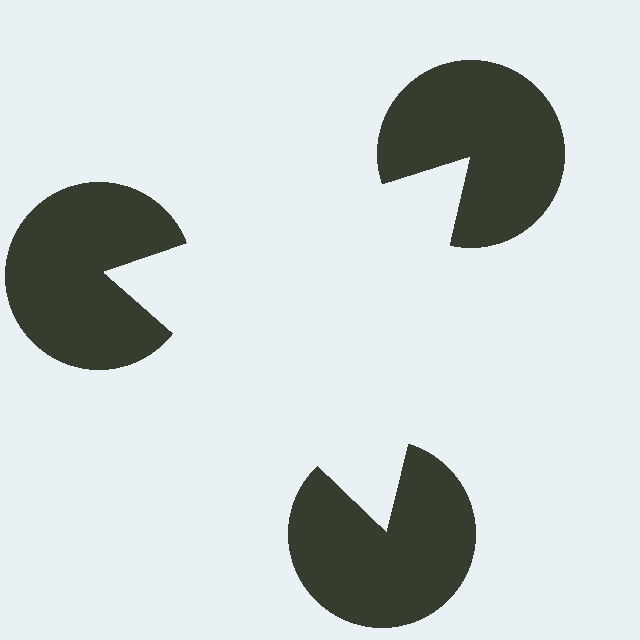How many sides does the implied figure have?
3 sides.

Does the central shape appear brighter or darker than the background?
It typically appears slightly brighter than the background, even though no actual brightness change is drawn.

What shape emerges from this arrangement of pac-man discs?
An illusory triangle — its edges are inferred from the aligned wedge cuts in the pac-man discs, not physically drawn.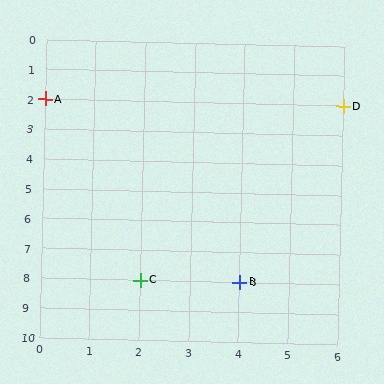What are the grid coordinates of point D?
Point D is at grid coordinates (6, 2).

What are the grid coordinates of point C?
Point C is at grid coordinates (2, 8).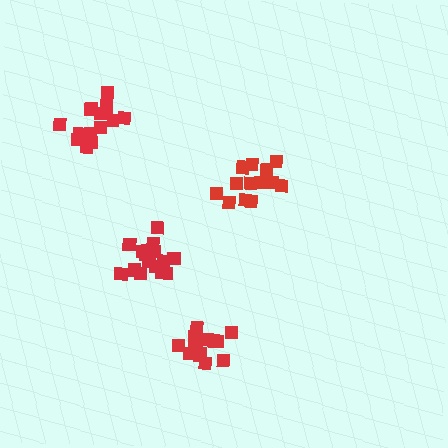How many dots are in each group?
Group 1: 17 dots, Group 2: 16 dots, Group 3: 13 dots, Group 4: 16 dots (62 total).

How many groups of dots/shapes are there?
There are 4 groups.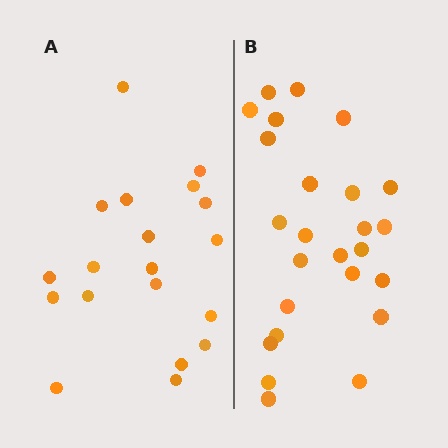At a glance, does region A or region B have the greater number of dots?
Region B (the right region) has more dots.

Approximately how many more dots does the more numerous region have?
Region B has about 6 more dots than region A.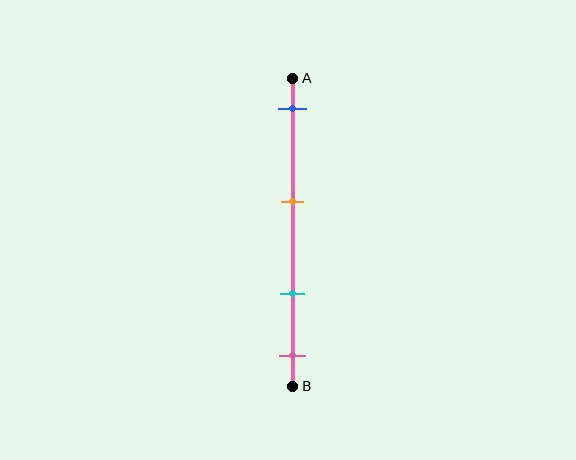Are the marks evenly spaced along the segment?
No, the marks are not evenly spaced.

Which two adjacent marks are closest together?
The cyan and pink marks are the closest adjacent pair.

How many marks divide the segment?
There are 4 marks dividing the segment.